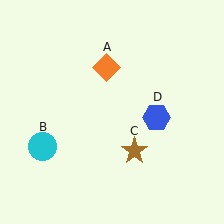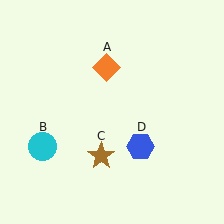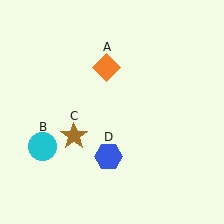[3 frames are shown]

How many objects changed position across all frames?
2 objects changed position: brown star (object C), blue hexagon (object D).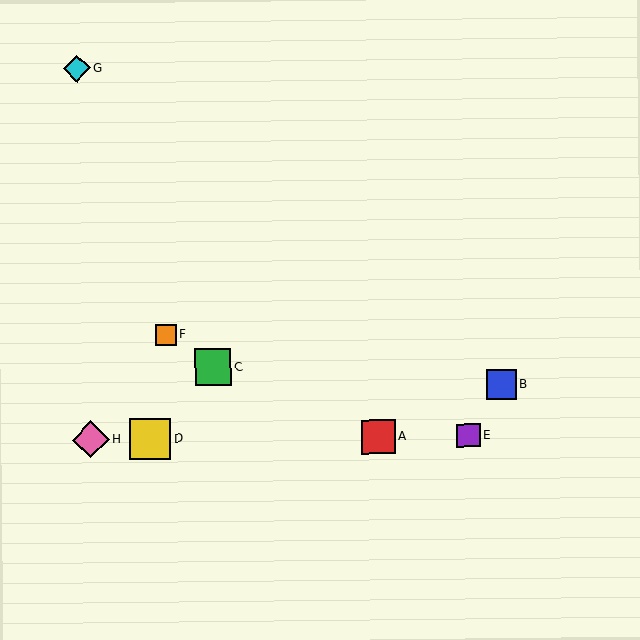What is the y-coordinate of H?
Object H is at y≈440.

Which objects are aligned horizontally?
Objects A, D, E, H are aligned horizontally.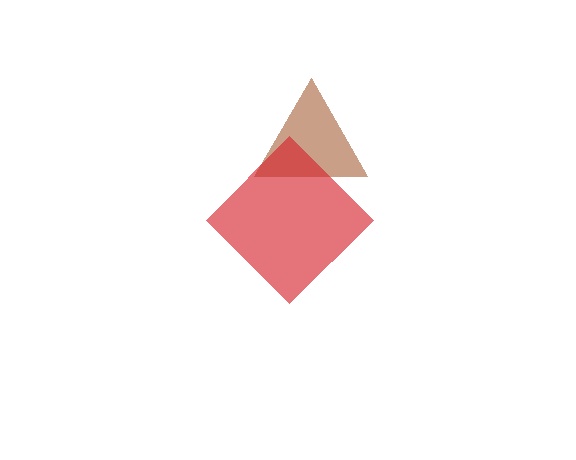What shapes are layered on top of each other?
The layered shapes are: a brown triangle, a red diamond.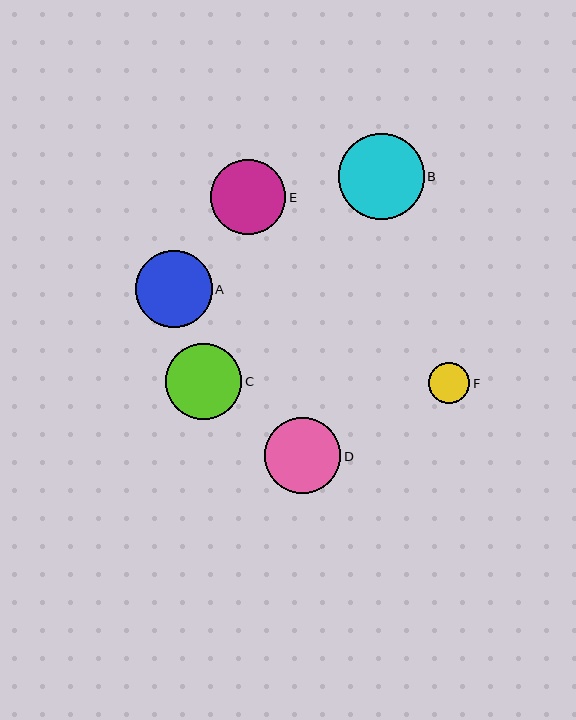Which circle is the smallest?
Circle F is the smallest with a size of approximately 41 pixels.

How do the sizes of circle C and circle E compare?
Circle C and circle E are approximately the same size.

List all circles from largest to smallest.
From largest to smallest: B, C, A, D, E, F.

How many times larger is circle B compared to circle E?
Circle B is approximately 1.1 times the size of circle E.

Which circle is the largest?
Circle B is the largest with a size of approximately 85 pixels.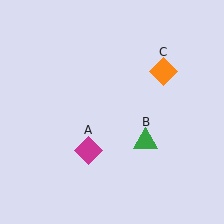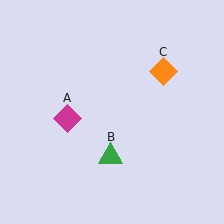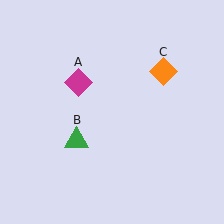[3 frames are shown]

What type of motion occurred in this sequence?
The magenta diamond (object A), green triangle (object B) rotated clockwise around the center of the scene.